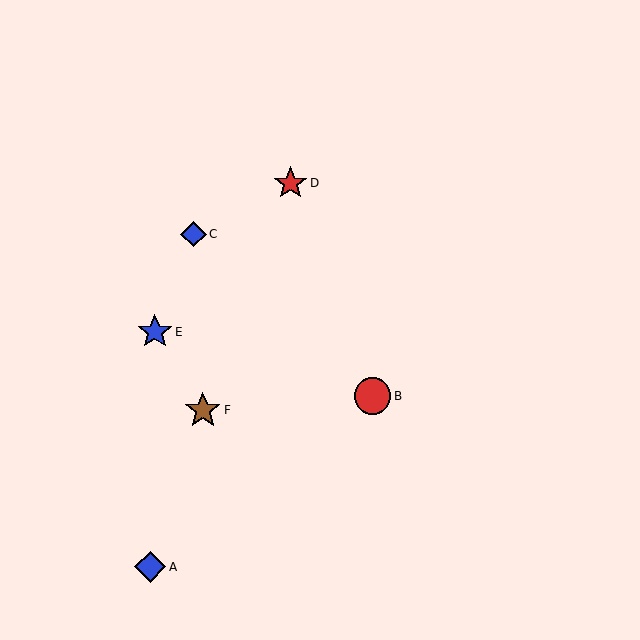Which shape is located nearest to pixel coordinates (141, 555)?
The blue diamond (labeled A) at (150, 567) is nearest to that location.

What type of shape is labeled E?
Shape E is a blue star.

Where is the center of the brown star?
The center of the brown star is at (203, 410).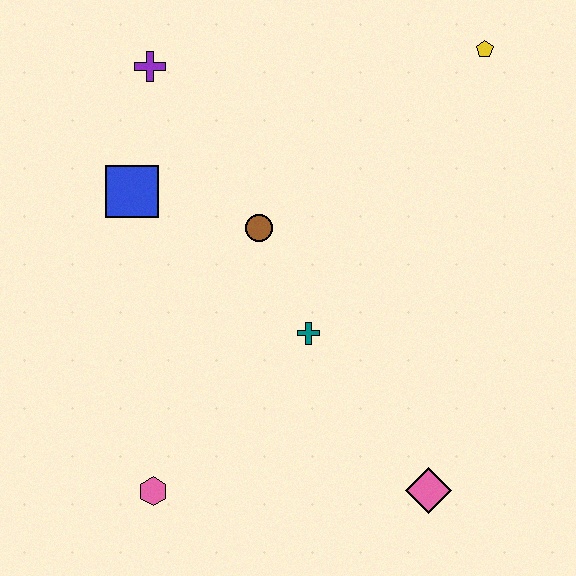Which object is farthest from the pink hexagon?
The yellow pentagon is farthest from the pink hexagon.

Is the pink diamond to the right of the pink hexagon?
Yes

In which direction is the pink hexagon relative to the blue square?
The pink hexagon is below the blue square.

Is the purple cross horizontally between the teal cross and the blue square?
Yes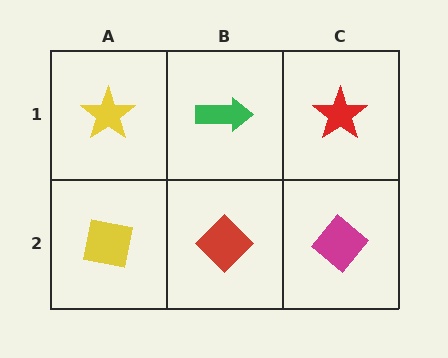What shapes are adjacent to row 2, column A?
A yellow star (row 1, column A), a red diamond (row 2, column B).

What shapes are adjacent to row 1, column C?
A magenta diamond (row 2, column C), a green arrow (row 1, column B).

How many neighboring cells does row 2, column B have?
3.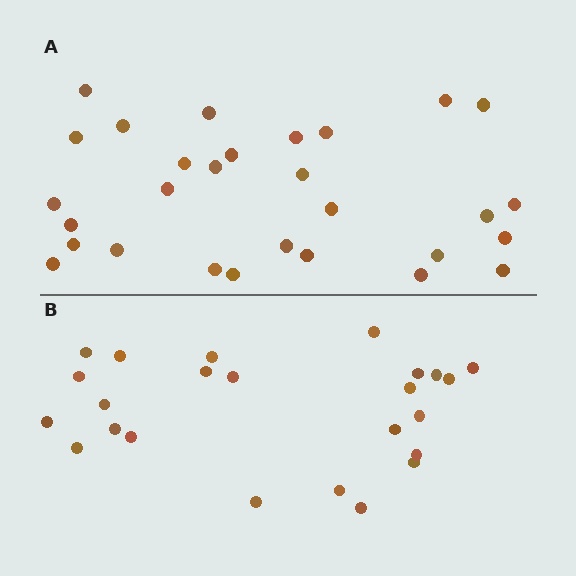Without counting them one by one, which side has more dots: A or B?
Region A (the top region) has more dots.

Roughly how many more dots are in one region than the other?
Region A has about 5 more dots than region B.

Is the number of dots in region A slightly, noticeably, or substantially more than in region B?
Region A has only slightly more — the two regions are fairly close. The ratio is roughly 1.2 to 1.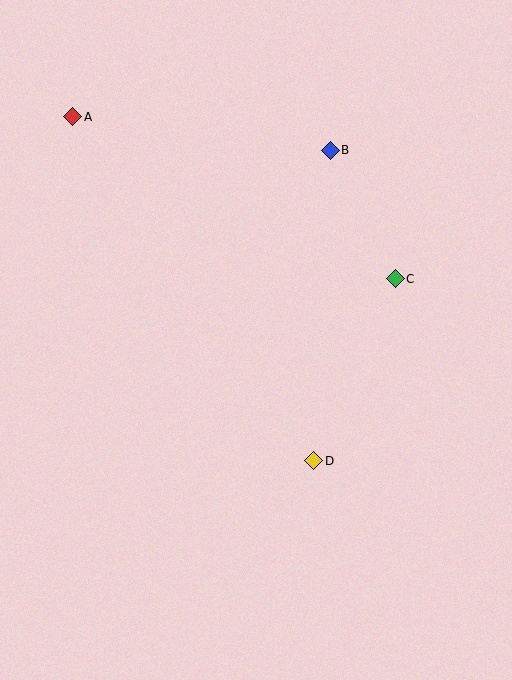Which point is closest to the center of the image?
Point D at (314, 461) is closest to the center.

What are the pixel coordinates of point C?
Point C is at (395, 279).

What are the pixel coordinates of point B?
Point B is at (330, 150).